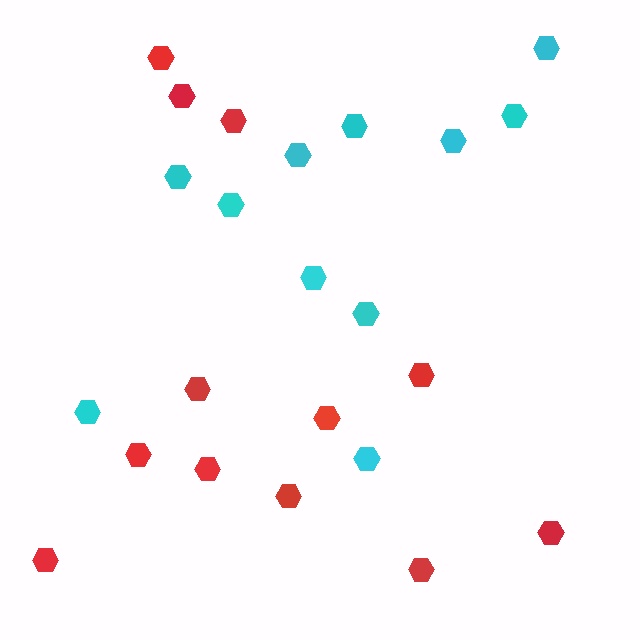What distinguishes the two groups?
There are 2 groups: one group of cyan hexagons (11) and one group of red hexagons (12).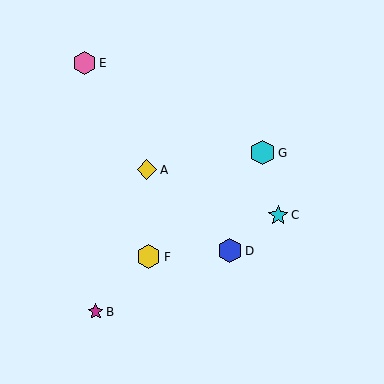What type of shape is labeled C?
Shape C is a cyan star.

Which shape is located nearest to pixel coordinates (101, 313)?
The magenta star (labeled B) at (96, 312) is nearest to that location.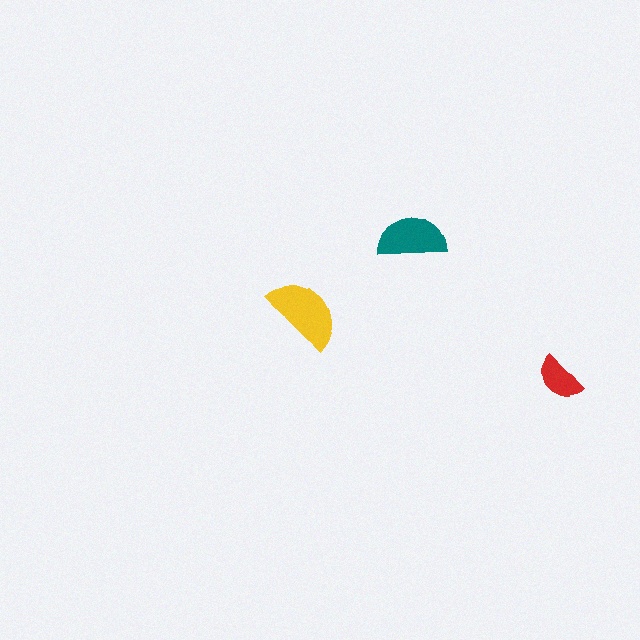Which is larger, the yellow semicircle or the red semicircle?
The yellow one.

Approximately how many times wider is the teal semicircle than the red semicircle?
About 1.5 times wider.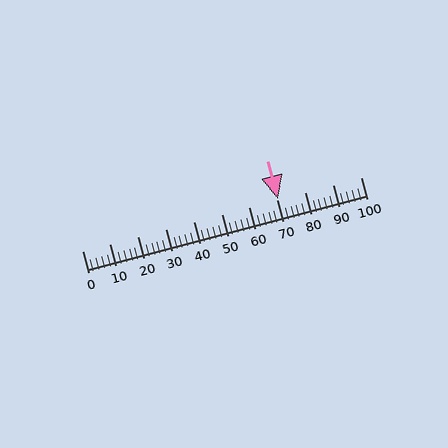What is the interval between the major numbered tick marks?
The major tick marks are spaced 10 units apart.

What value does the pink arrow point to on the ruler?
The pink arrow points to approximately 70.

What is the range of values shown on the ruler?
The ruler shows values from 0 to 100.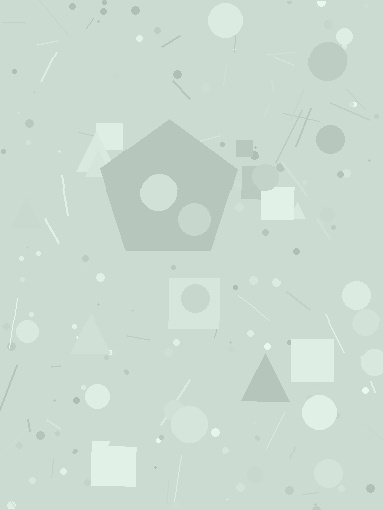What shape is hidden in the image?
A pentagon is hidden in the image.